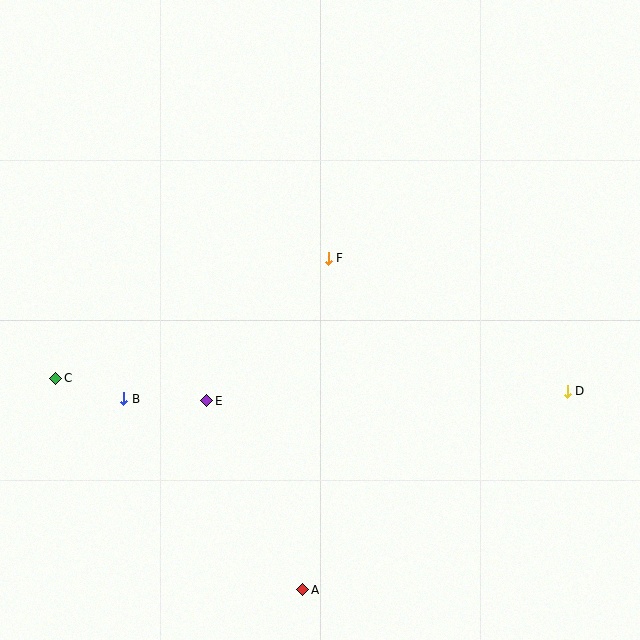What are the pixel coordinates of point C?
Point C is at (56, 378).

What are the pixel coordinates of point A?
Point A is at (303, 590).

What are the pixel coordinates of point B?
Point B is at (124, 399).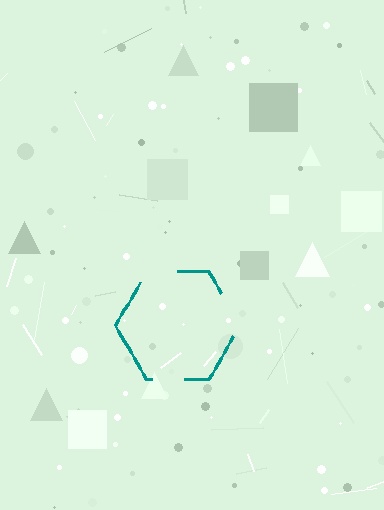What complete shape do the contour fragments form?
The contour fragments form a hexagon.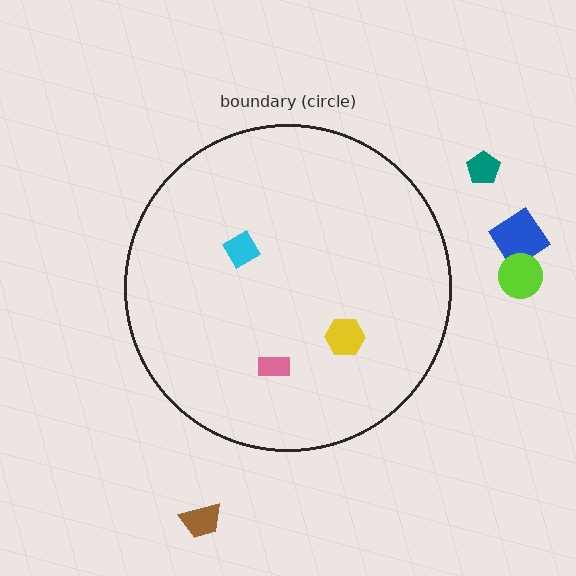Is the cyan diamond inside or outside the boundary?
Inside.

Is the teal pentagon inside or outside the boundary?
Outside.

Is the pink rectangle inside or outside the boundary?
Inside.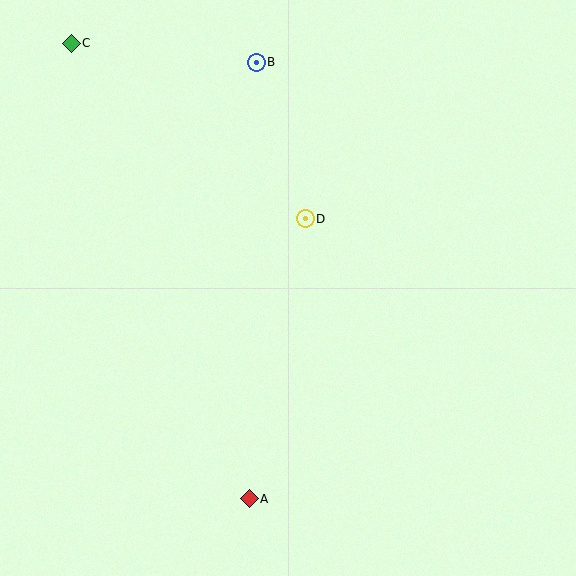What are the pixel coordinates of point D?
Point D is at (305, 219).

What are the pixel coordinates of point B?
Point B is at (256, 63).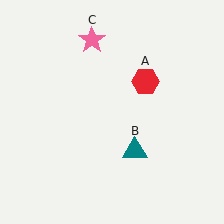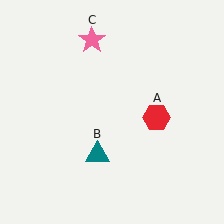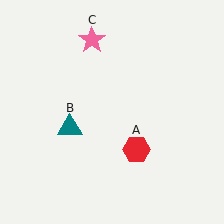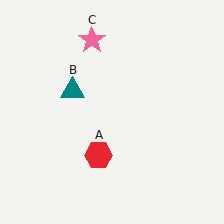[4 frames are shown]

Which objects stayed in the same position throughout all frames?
Pink star (object C) remained stationary.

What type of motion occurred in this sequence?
The red hexagon (object A), teal triangle (object B) rotated clockwise around the center of the scene.